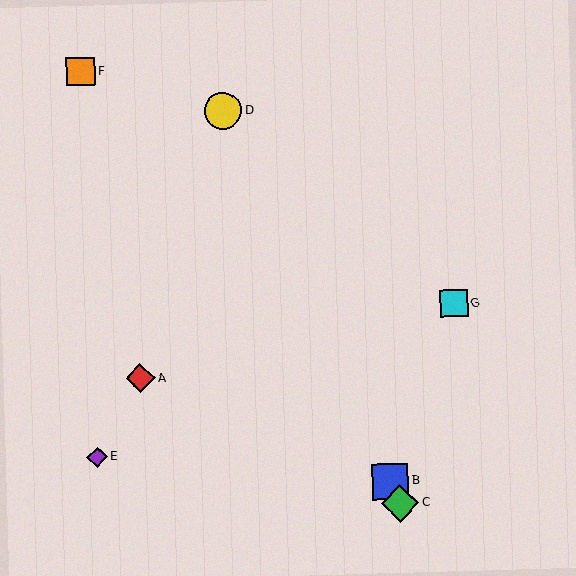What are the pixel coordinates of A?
Object A is at (140, 378).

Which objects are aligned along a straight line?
Objects B, C, D are aligned along a straight line.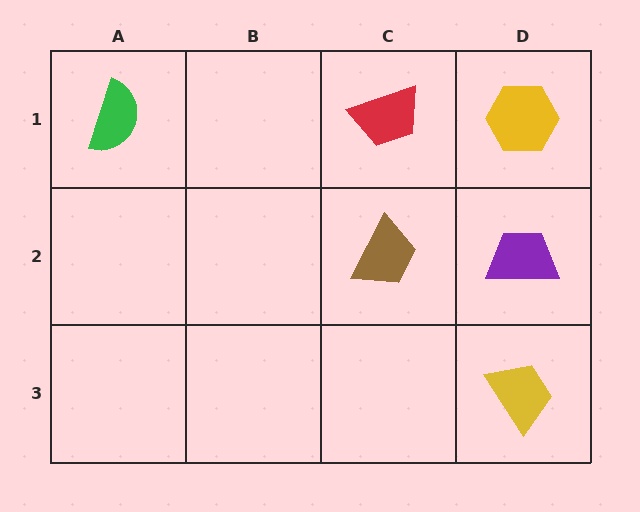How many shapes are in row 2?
2 shapes.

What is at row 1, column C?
A red trapezoid.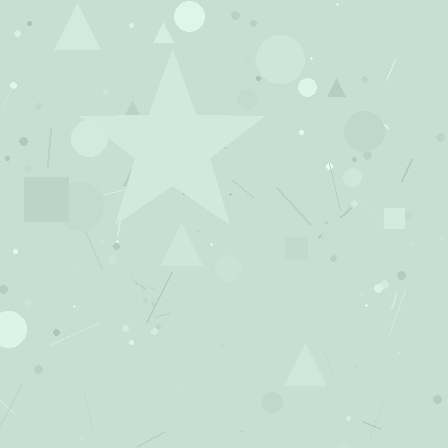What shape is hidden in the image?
A star is hidden in the image.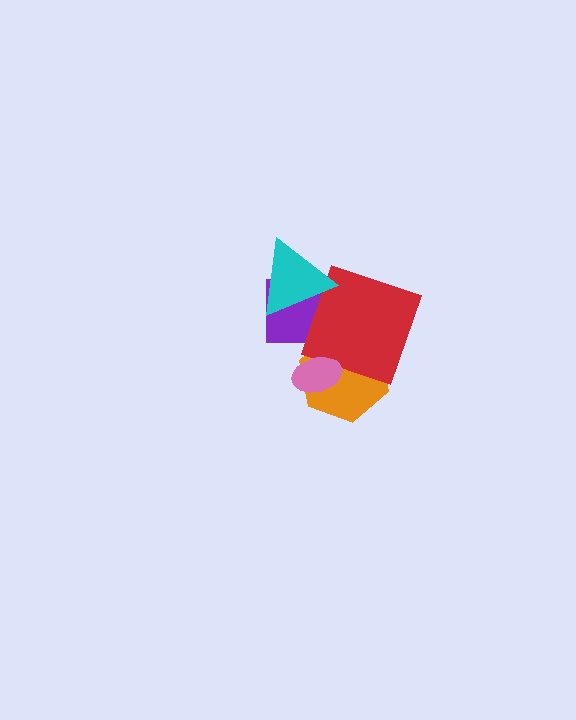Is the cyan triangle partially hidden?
No, no other shape covers it.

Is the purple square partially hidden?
Yes, it is partially covered by another shape.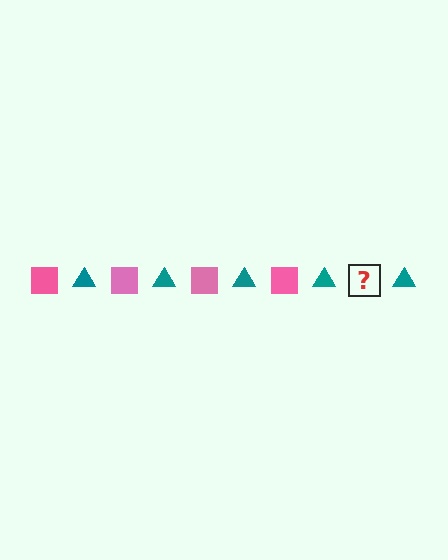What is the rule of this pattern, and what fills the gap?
The rule is that the pattern alternates between pink square and teal triangle. The gap should be filled with a pink square.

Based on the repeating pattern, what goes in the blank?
The blank should be a pink square.